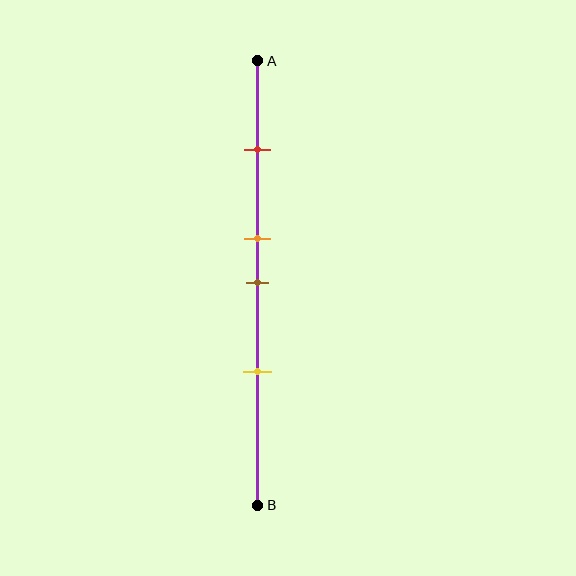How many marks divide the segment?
There are 4 marks dividing the segment.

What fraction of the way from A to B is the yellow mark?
The yellow mark is approximately 70% (0.7) of the way from A to B.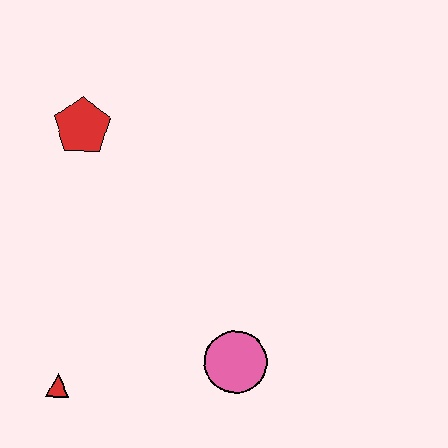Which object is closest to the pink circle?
The red triangle is closest to the pink circle.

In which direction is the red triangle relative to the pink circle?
The red triangle is to the left of the pink circle.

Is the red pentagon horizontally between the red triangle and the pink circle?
Yes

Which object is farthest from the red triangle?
The red pentagon is farthest from the red triangle.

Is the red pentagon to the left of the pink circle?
Yes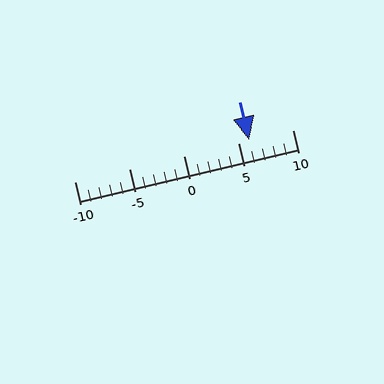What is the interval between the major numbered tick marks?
The major tick marks are spaced 5 units apart.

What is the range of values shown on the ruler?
The ruler shows values from -10 to 10.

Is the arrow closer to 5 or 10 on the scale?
The arrow is closer to 5.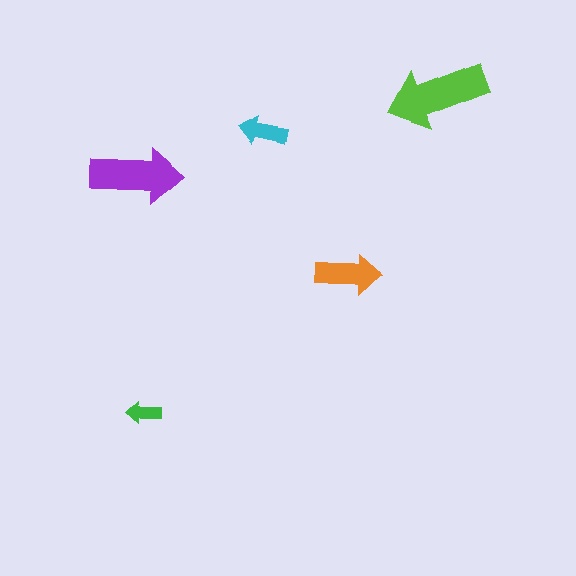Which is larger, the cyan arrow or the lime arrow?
The lime one.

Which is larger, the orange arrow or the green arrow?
The orange one.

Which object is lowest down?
The green arrow is bottommost.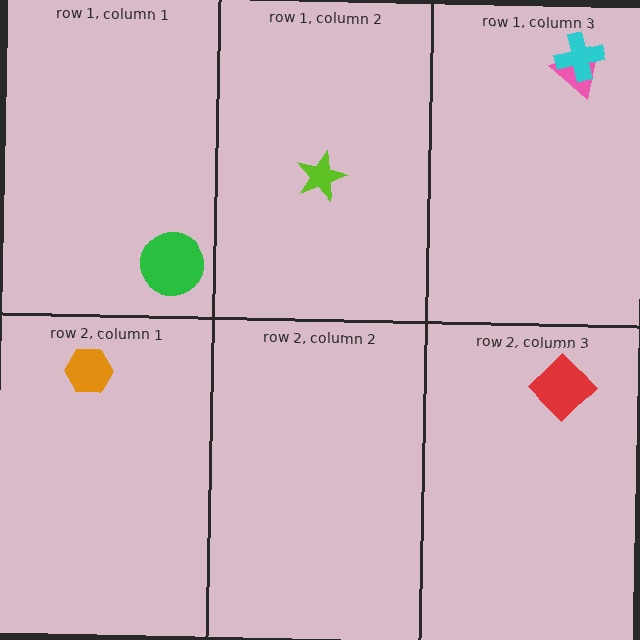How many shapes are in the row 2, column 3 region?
1.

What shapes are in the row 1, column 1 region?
The green circle.